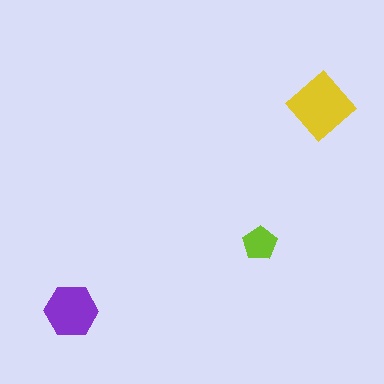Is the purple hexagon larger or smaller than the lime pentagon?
Larger.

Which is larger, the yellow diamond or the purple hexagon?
The yellow diamond.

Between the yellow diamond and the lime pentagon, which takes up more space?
The yellow diamond.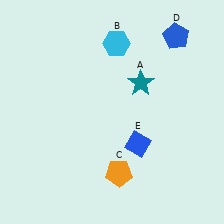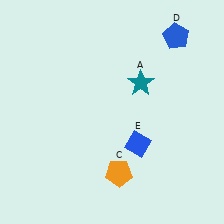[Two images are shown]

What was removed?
The cyan hexagon (B) was removed in Image 2.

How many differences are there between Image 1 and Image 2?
There is 1 difference between the two images.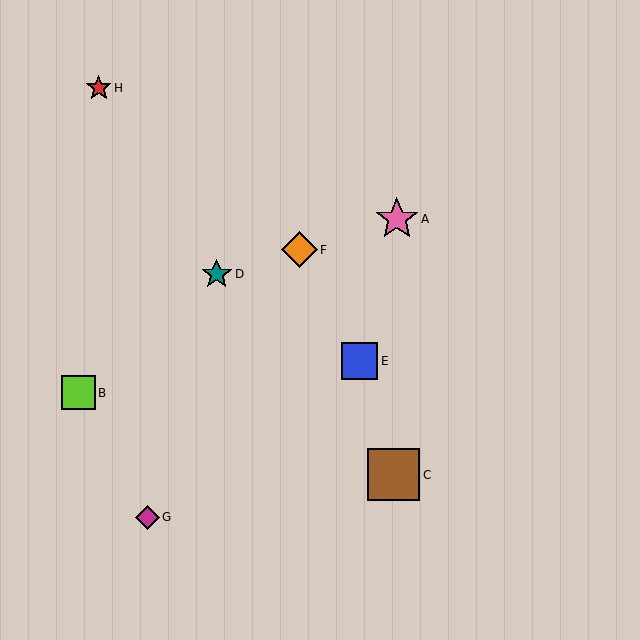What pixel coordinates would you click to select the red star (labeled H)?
Click at (99, 88) to select the red star H.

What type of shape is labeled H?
Shape H is a red star.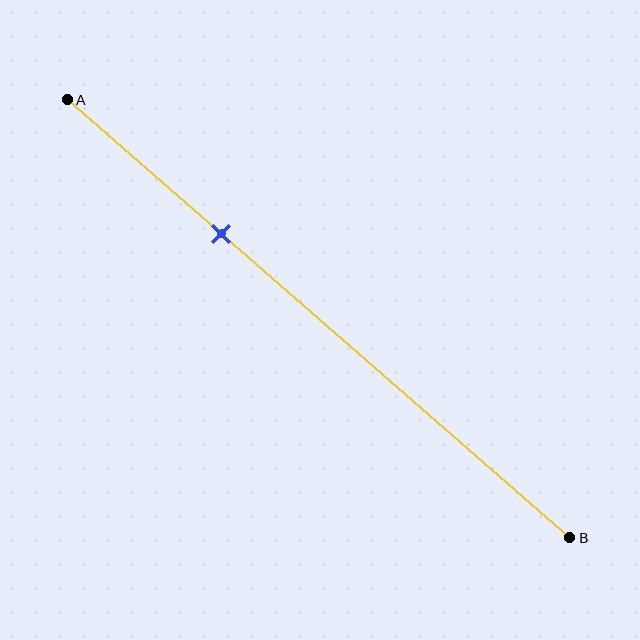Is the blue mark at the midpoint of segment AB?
No, the mark is at about 30% from A, not at the 50% midpoint.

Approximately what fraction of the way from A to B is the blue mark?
The blue mark is approximately 30% of the way from A to B.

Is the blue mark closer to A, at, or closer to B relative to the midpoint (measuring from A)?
The blue mark is closer to point A than the midpoint of segment AB.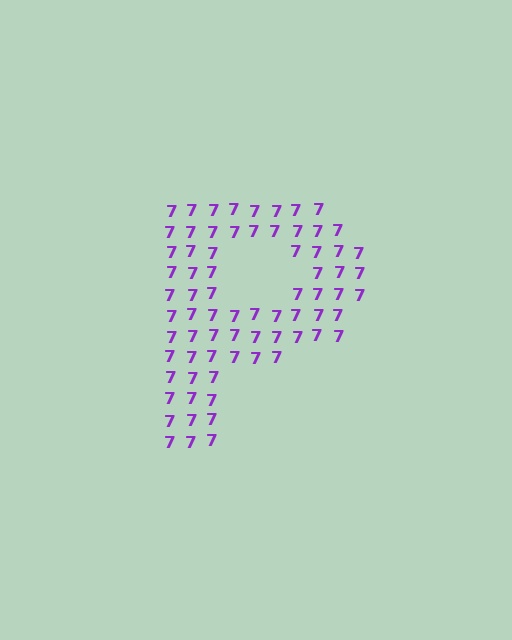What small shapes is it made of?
It is made of small digit 7's.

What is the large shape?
The large shape is the letter P.